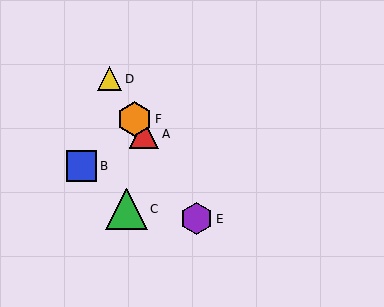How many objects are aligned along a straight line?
4 objects (A, D, E, F) are aligned along a straight line.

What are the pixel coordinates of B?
Object B is at (82, 166).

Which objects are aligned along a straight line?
Objects A, D, E, F are aligned along a straight line.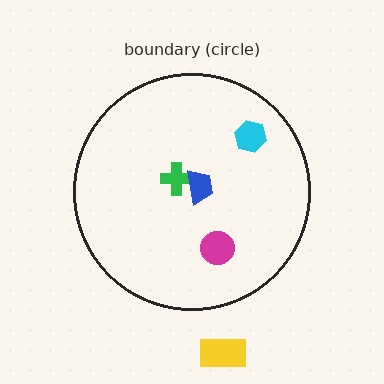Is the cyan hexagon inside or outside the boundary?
Inside.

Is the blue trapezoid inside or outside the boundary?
Inside.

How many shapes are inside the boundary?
4 inside, 1 outside.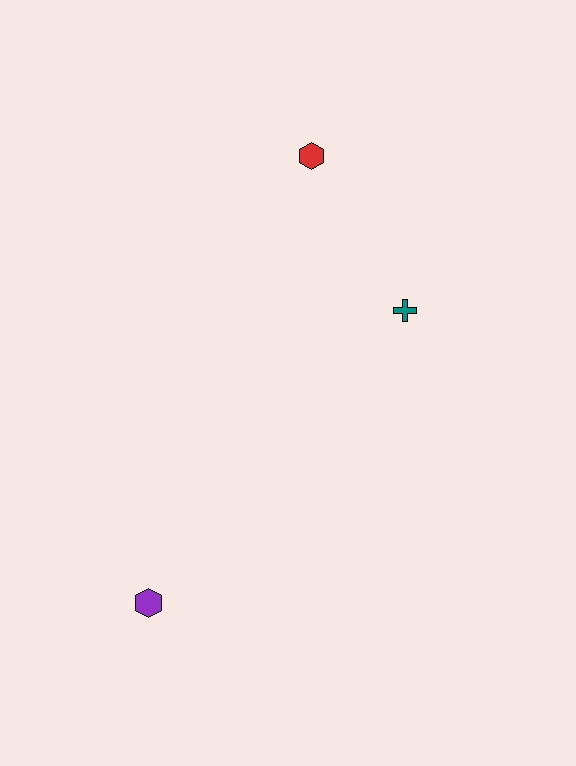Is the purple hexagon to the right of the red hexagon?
No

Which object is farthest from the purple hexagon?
The red hexagon is farthest from the purple hexagon.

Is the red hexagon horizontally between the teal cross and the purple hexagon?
Yes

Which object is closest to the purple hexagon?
The teal cross is closest to the purple hexagon.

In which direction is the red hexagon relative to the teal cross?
The red hexagon is above the teal cross.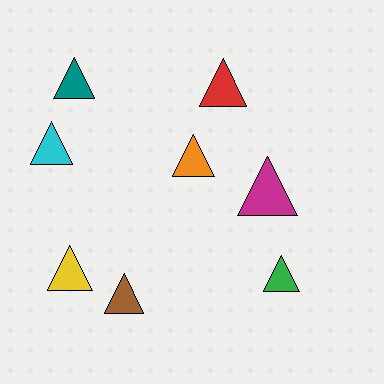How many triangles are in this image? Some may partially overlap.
There are 8 triangles.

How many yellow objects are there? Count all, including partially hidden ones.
There is 1 yellow object.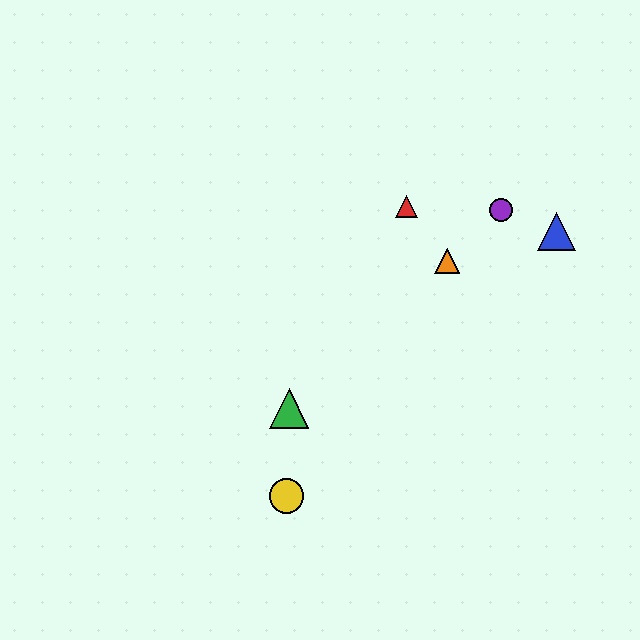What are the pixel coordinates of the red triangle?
The red triangle is at (407, 206).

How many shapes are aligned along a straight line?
3 shapes (the green triangle, the purple circle, the orange triangle) are aligned along a straight line.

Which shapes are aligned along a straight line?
The green triangle, the purple circle, the orange triangle are aligned along a straight line.